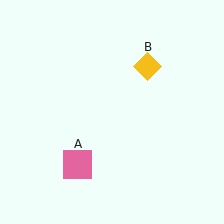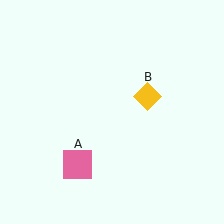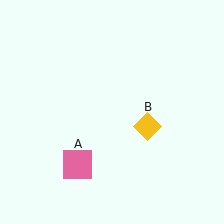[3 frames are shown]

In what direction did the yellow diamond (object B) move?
The yellow diamond (object B) moved down.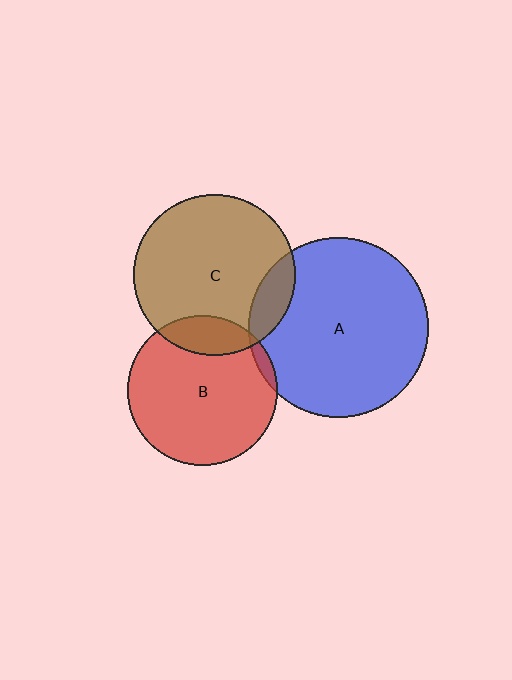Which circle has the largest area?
Circle A (blue).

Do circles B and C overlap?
Yes.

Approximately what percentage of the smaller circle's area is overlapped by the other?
Approximately 15%.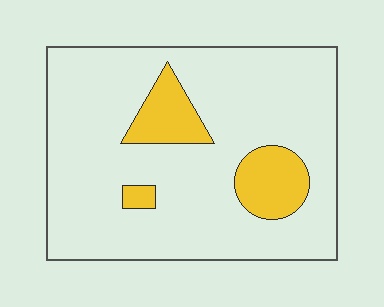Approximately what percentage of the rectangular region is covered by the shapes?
Approximately 15%.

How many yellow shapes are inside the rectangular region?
3.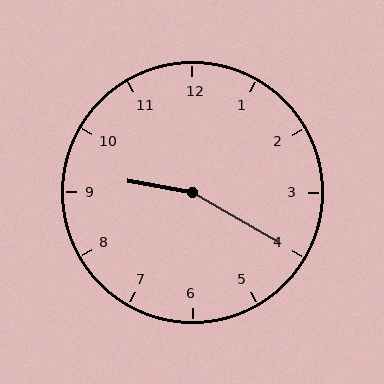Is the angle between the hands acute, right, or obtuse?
It is obtuse.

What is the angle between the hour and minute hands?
Approximately 160 degrees.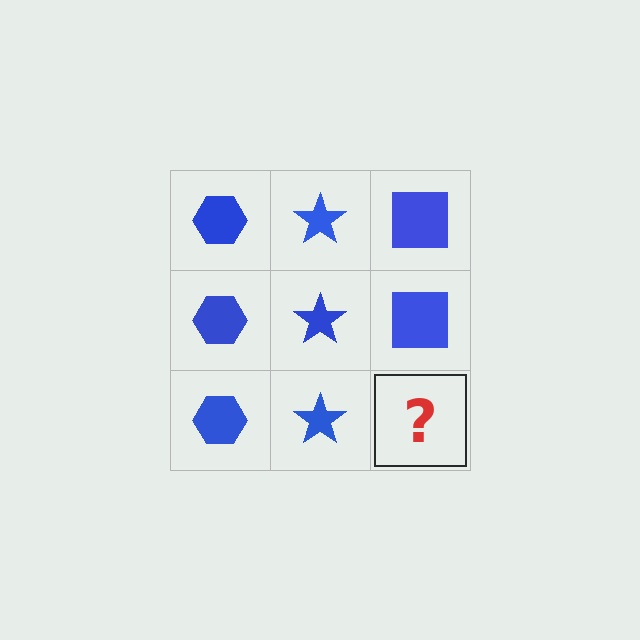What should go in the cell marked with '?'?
The missing cell should contain a blue square.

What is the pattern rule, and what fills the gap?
The rule is that each column has a consistent shape. The gap should be filled with a blue square.